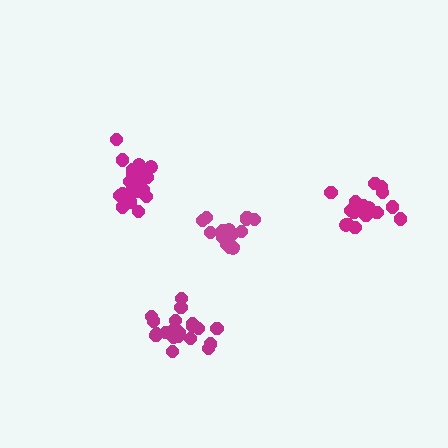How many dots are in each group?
Group 1: 18 dots, Group 2: 21 dots, Group 3: 17 dots, Group 4: 20 dots (76 total).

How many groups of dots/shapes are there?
There are 4 groups.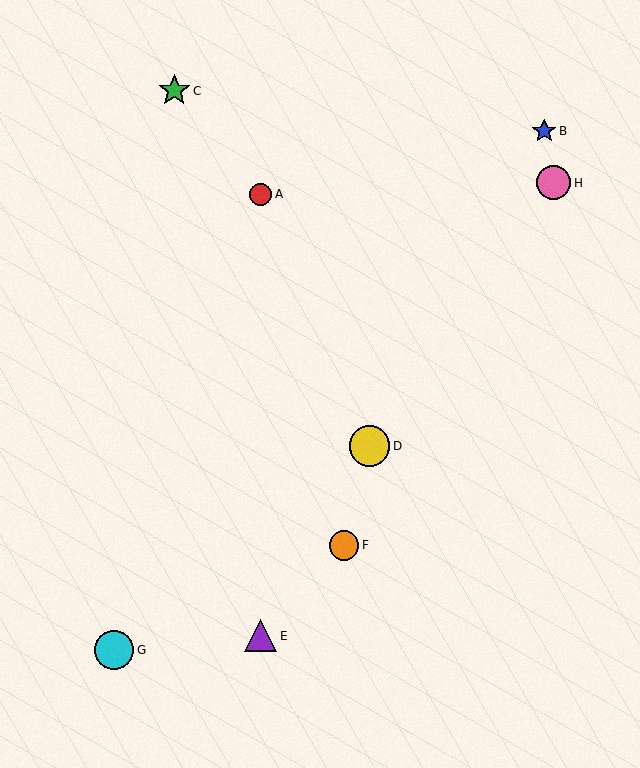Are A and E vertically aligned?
Yes, both are at x≈260.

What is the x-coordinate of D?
Object D is at x≈370.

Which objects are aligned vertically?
Objects A, E are aligned vertically.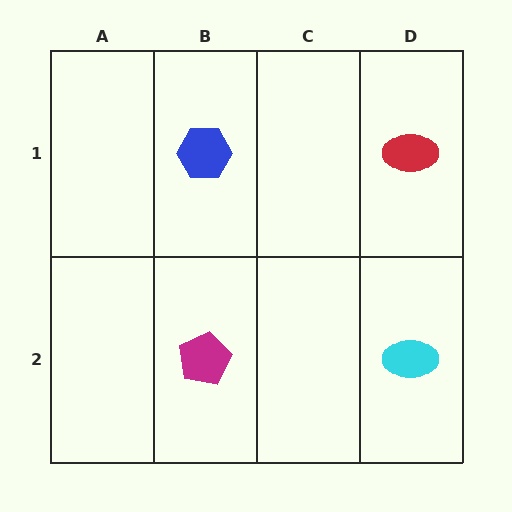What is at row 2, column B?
A magenta pentagon.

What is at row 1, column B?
A blue hexagon.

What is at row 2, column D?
A cyan ellipse.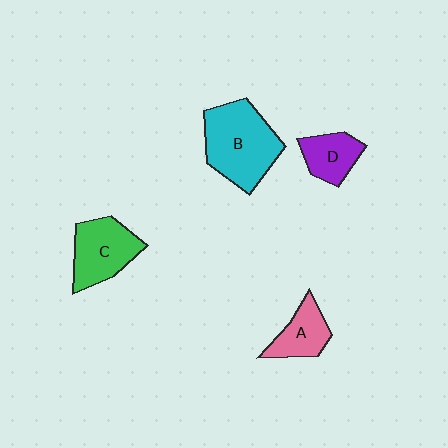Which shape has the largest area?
Shape B (cyan).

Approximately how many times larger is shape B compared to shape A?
Approximately 2.0 times.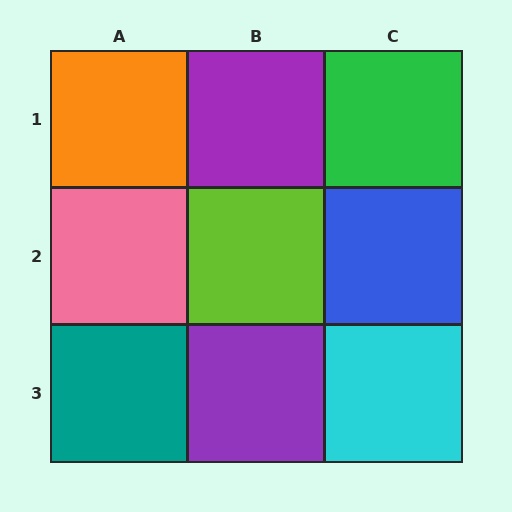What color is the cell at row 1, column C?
Green.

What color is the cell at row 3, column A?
Teal.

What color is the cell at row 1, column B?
Purple.